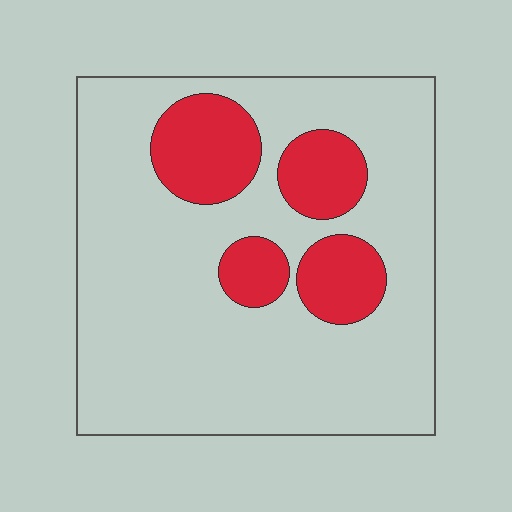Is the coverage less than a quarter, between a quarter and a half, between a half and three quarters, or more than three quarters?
Less than a quarter.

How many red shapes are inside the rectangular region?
4.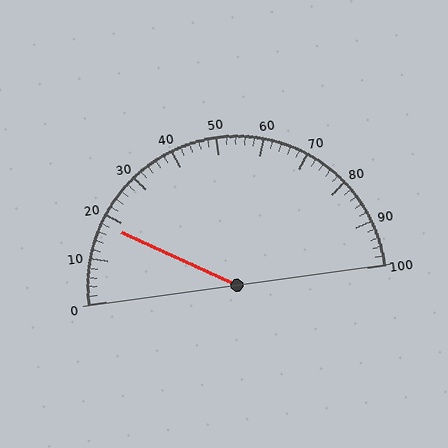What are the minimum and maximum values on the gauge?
The gauge ranges from 0 to 100.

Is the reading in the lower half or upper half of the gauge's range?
The reading is in the lower half of the range (0 to 100).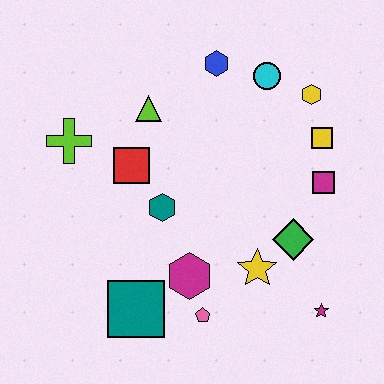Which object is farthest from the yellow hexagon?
The teal square is farthest from the yellow hexagon.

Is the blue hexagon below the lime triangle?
No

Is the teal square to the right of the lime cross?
Yes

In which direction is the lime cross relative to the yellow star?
The lime cross is to the left of the yellow star.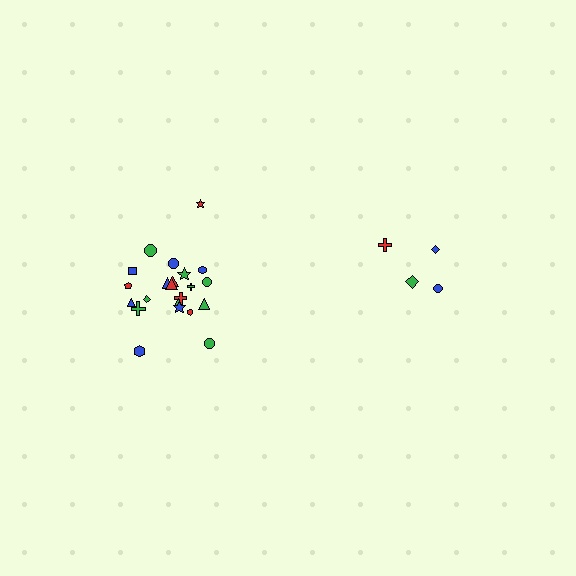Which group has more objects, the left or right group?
The left group.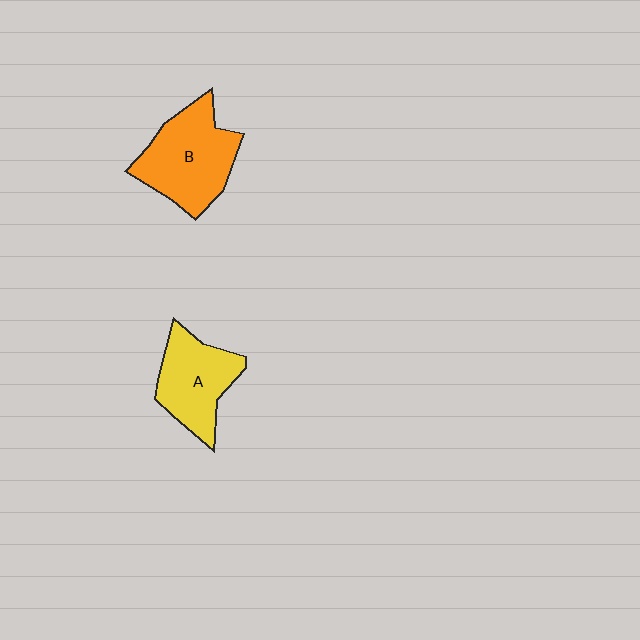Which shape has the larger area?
Shape B (orange).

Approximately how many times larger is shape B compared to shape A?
Approximately 1.3 times.